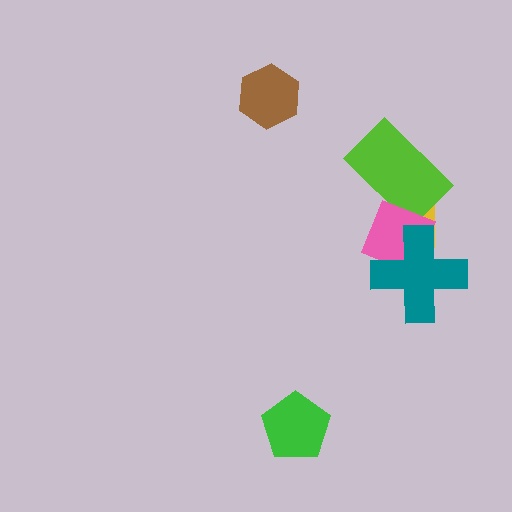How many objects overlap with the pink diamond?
3 objects overlap with the pink diamond.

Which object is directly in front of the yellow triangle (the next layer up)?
The lime rectangle is directly in front of the yellow triangle.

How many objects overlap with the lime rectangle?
2 objects overlap with the lime rectangle.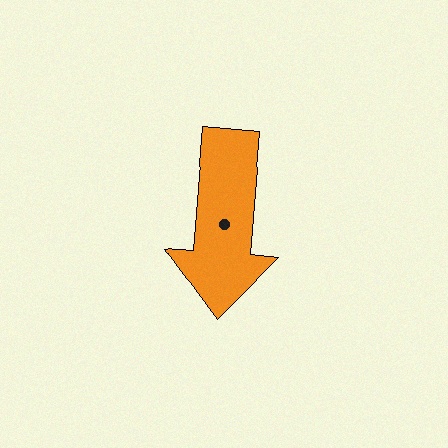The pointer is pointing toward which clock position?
Roughly 6 o'clock.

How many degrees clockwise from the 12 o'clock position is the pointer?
Approximately 185 degrees.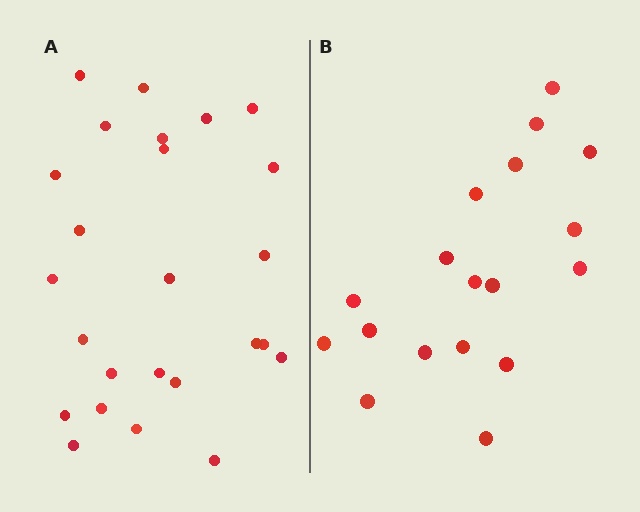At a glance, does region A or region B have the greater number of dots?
Region A (the left region) has more dots.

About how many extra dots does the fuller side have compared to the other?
Region A has roughly 8 or so more dots than region B.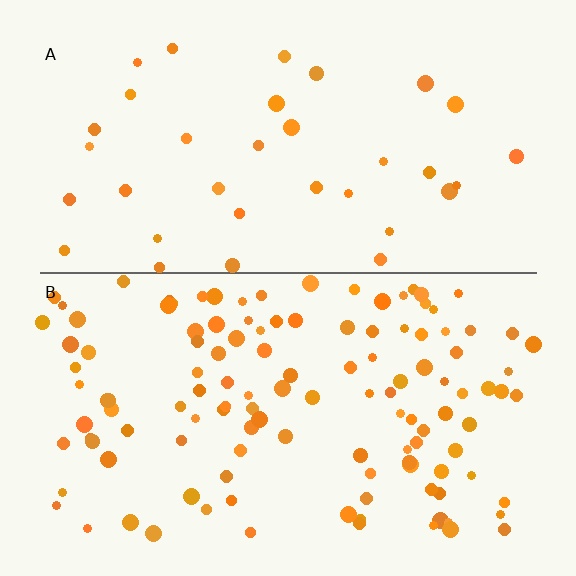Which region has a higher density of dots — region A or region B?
B (the bottom).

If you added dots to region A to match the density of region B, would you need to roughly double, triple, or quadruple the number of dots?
Approximately quadruple.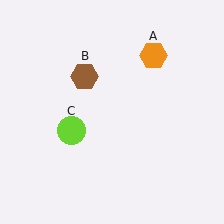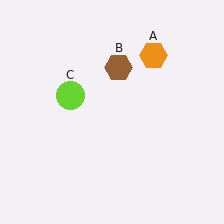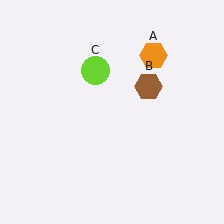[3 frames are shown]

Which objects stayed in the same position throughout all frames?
Orange hexagon (object A) remained stationary.